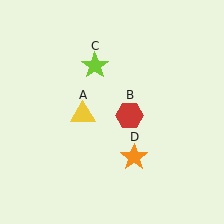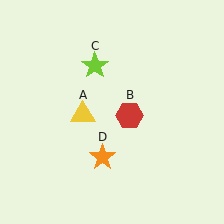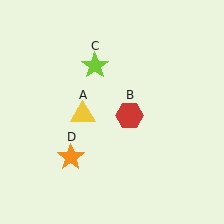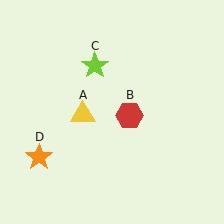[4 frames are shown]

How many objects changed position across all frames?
1 object changed position: orange star (object D).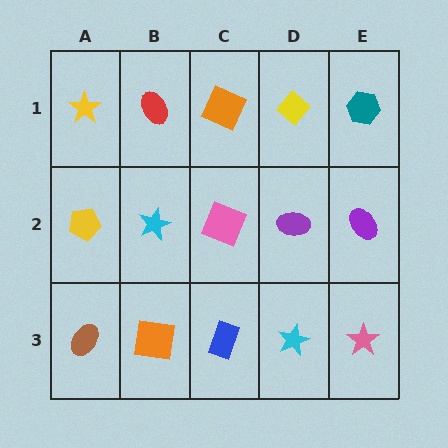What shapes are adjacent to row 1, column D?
A purple ellipse (row 2, column D), an orange square (row 1, column C), a teal hexagon (row 1, column E).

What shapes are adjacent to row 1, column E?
A purple ellipse (row 2, column E), a yellow diamond (row 1, column D).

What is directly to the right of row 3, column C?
A cyan star.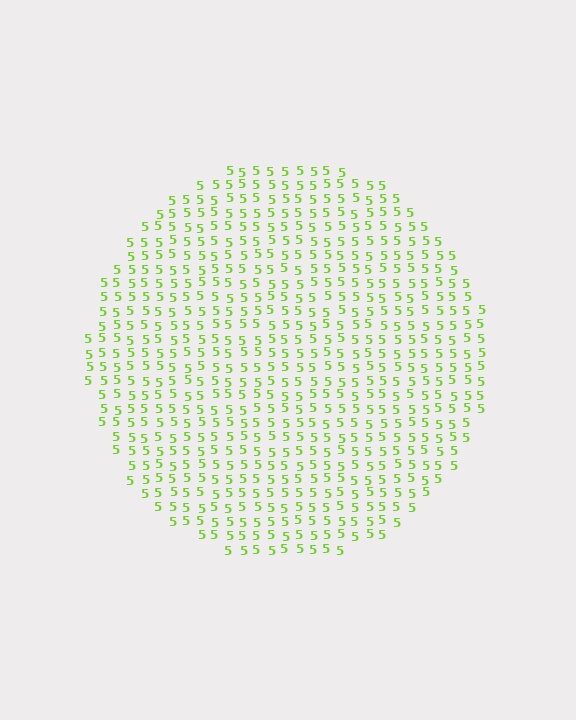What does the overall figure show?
The overall figure shows a circle.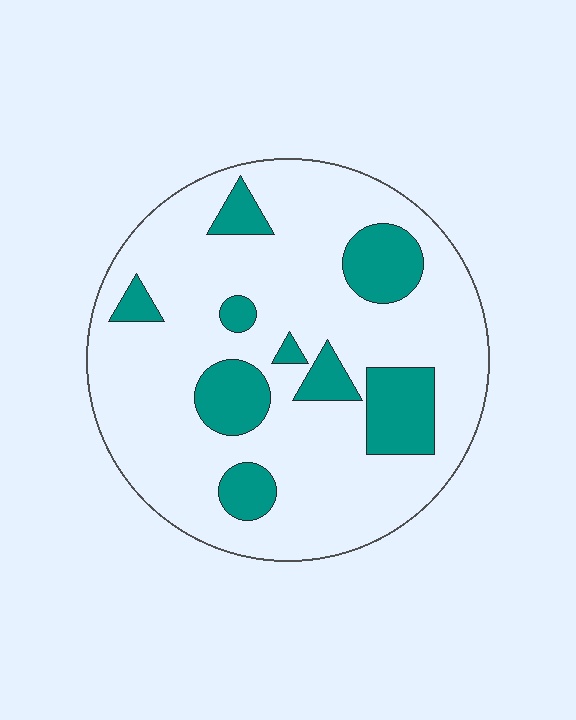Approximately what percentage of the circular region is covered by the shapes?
Approximately 20%.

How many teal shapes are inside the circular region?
9.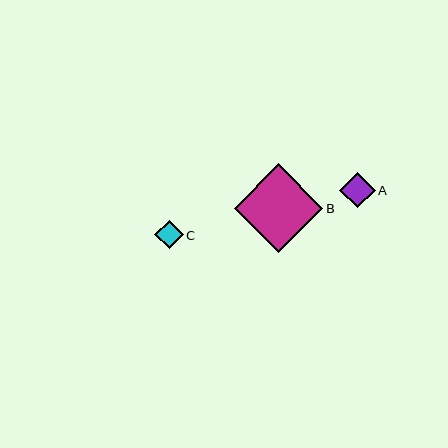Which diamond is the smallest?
Diamond C is the smallest with a size of approximately 29 pixels.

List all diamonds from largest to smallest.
From largest to smallest: B, A, C.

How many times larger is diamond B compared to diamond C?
Diamond B is approximately 3.1 times the size of diamond C.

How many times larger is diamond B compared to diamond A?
Diamond B is approximately 2.5 times the size of diamond A.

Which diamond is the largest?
Diamond B is the largest with a size of approximately 89 pixels.